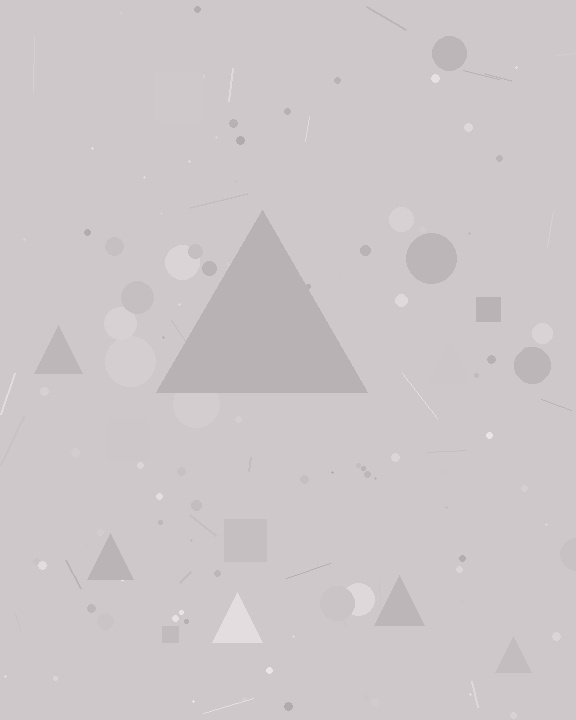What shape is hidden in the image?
A triangle is hidden in the image.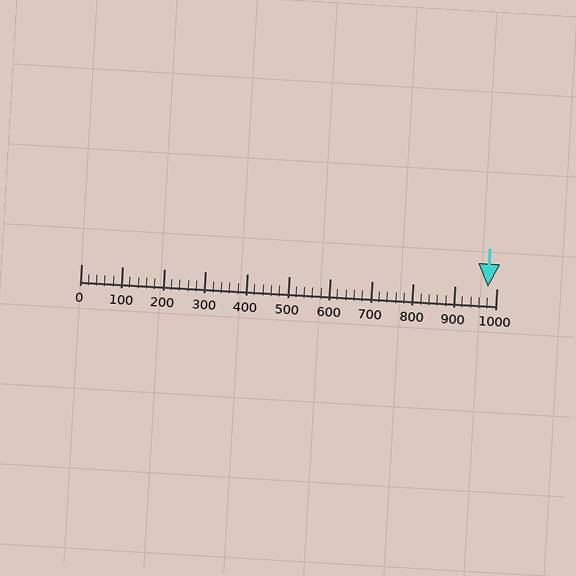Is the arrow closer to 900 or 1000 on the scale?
The arrow is closer to 1000.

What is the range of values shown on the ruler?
The ruler shows values from 0 to 1000.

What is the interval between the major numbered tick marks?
The major tick marks are spaced 100 units apart.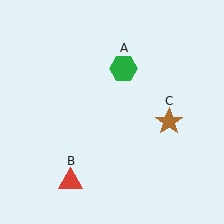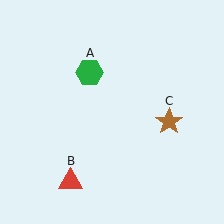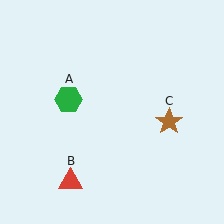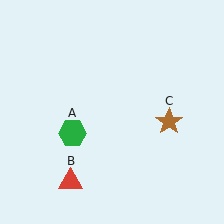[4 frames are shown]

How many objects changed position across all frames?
1 object changed position: green hexagon (object A).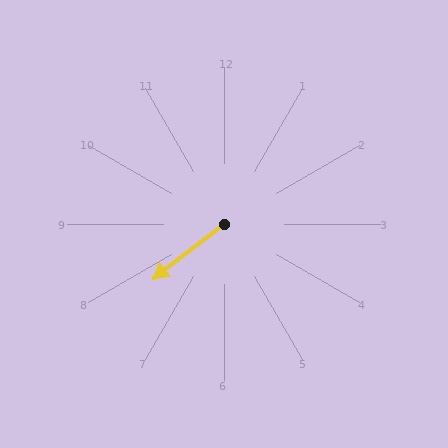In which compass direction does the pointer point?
Southwest.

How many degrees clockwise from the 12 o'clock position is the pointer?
Approximately 232 degrees.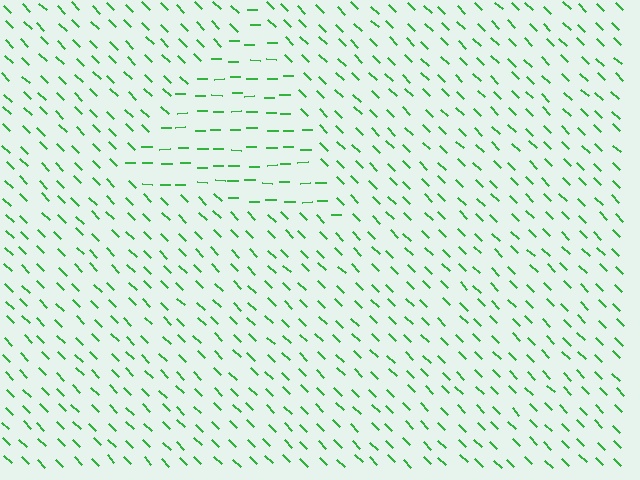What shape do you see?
I see a triangle.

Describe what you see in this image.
The image is filled with small green line segments. A triangle region in the image has lines oriented differently from the surrounding lines, creating a visible texture boundary.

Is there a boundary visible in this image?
Yes, there is a texture boundary formed by a change in line orientation.